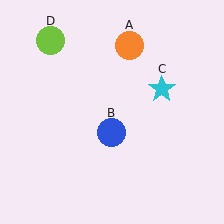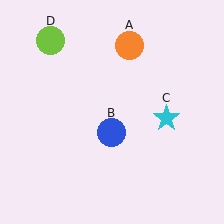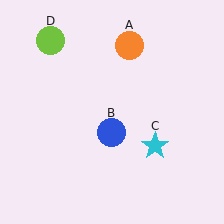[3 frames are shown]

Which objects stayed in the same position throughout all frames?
Orange circle (object A) and blue circle (object B) and lime circle (object D) remained stationary.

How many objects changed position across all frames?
1 object changed position: cyan star (object C).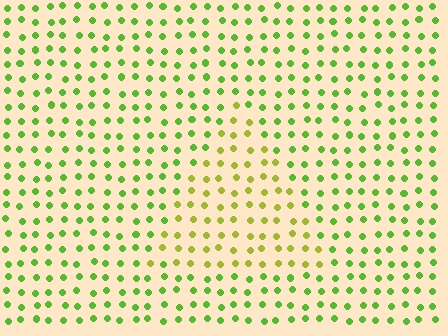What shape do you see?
I see a triangle.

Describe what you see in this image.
The image is filled with small lime elements in a uniform arrangement. A triangle-shaped region is visible where the elements are tinted to a slightly different hue, forming a subtle color boundary.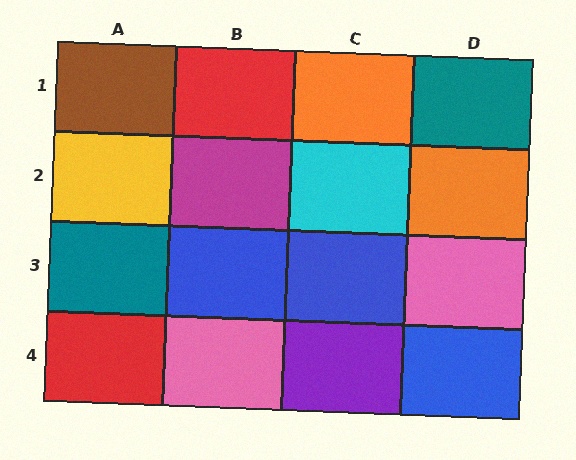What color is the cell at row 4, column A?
Red.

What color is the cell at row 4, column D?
Blue.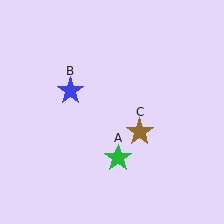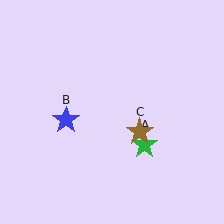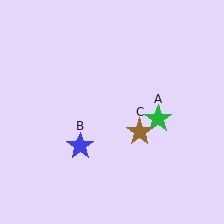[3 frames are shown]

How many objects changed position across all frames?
2 objects changed position: green star (object A), blue star (object B).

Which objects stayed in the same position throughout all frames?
Brown star (object C) remained stationary.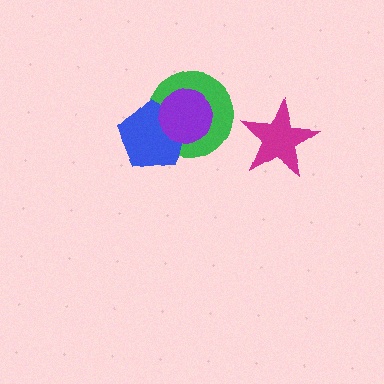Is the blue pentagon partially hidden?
Yes, it is partially covered by another shape.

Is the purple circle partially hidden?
No, no other shape covers it.